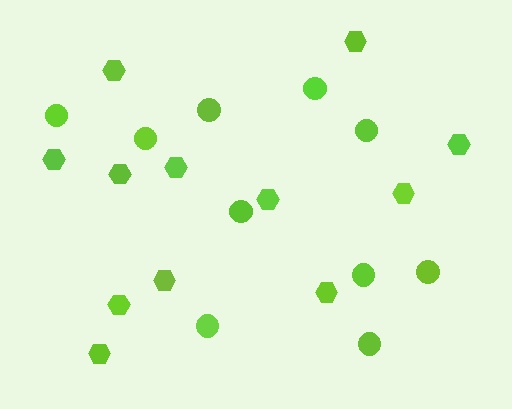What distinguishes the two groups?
There are 2 groups: one group of circles (10) and one group of hexagons (12).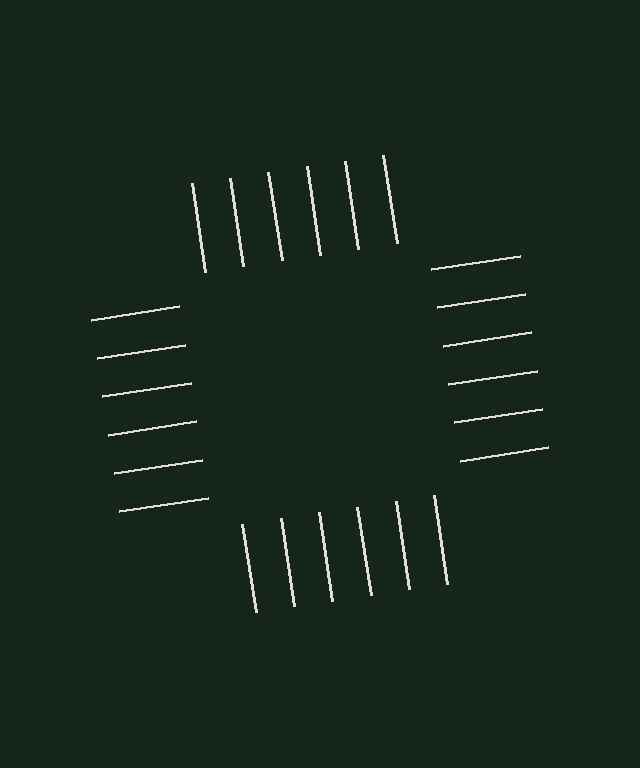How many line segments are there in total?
24 — 6 along each of the 4 edges.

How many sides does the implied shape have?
4 sides — the line-ends trace a square.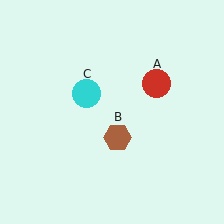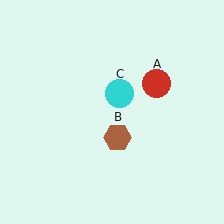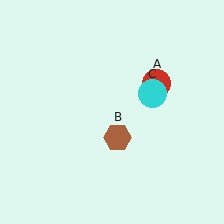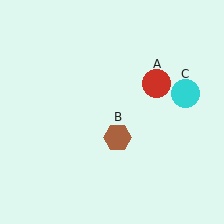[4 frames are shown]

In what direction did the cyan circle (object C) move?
The cyan circle (object C) moved right.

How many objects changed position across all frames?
1 object changed position: cyan circle (object C).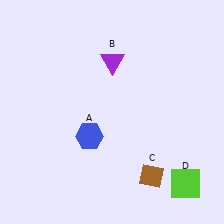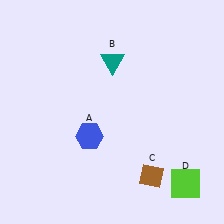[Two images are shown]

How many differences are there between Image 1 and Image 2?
There is 1 difference between the two images.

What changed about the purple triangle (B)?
In Image 1, B is purple. In Image 2, it changed to teal.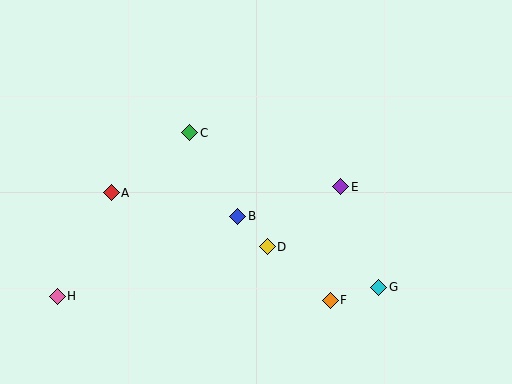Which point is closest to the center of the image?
Point B at (238, 216) is closest to the center.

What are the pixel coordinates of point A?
Point A is at (111, 193).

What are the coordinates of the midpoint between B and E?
The midpoint between B and E is at (289, 201).